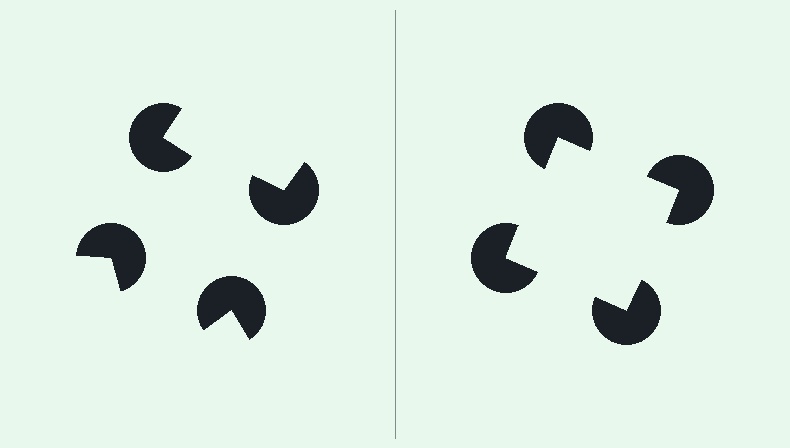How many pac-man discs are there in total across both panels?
8 — 4 on each side.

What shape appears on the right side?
An illusory square.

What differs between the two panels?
The pac-man discs are positioned identically on both sides; only the wedge orientations differ. On the right they align to a square; on the left they are misaligned.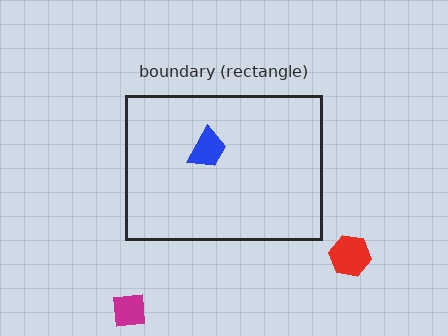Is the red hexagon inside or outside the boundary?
Outside.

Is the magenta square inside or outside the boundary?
Outside.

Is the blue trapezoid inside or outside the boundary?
Inside.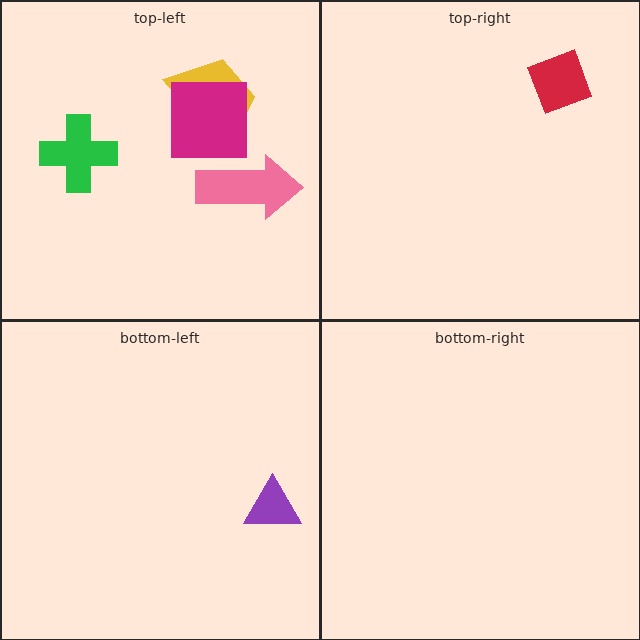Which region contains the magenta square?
The top-left region.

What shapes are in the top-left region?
The yellow trapezoid, the pink arrow, the green cross, the magenta square.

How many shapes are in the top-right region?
1.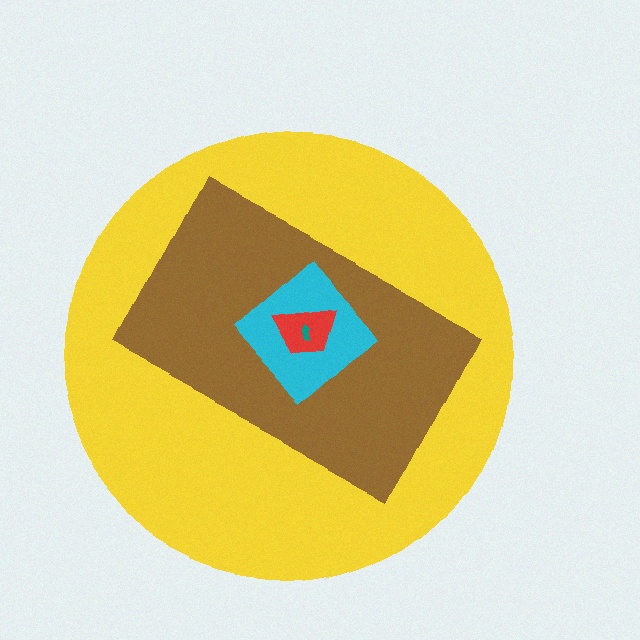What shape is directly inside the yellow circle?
The brown rectangle.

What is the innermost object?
The teal arrow.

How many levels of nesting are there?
5.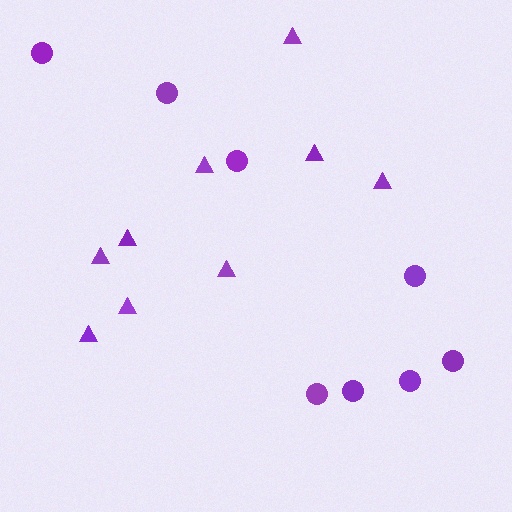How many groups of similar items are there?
There are 2 groups: one group of circles (8) and one group of triangles (9).